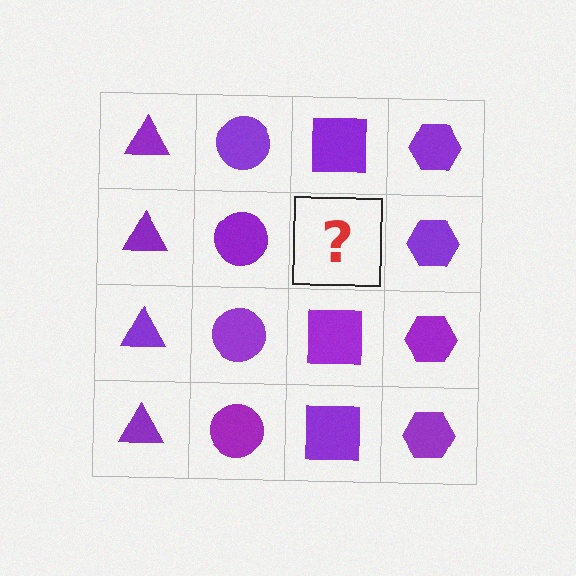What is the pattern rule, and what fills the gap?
The rule is that each column has a consistent shape. The gap should be filled with a purple square.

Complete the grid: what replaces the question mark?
The question mark should be replaced with a purple square.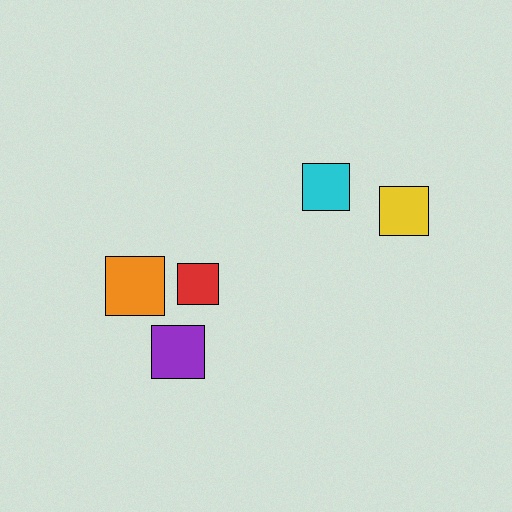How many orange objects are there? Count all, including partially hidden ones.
There is 1 orange object.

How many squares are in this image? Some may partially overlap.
There are 5 squares.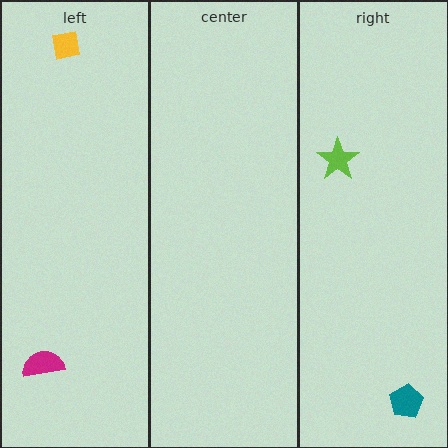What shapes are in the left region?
The magenta semicircle, the yellow square.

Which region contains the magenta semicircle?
The left region.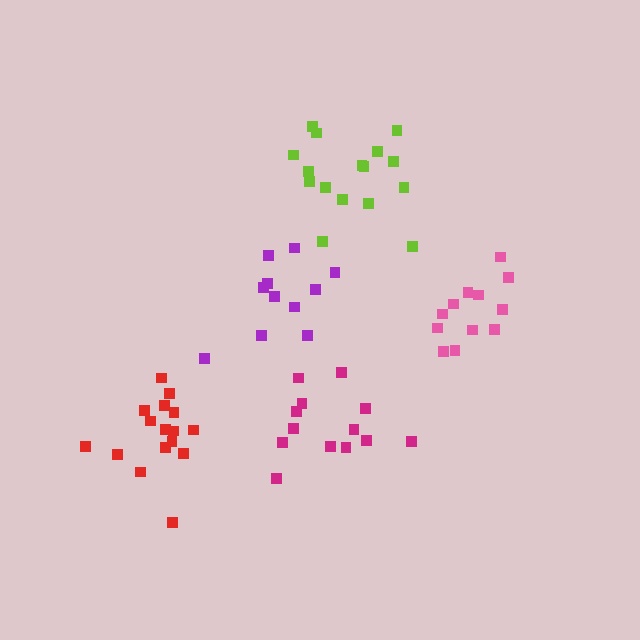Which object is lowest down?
The red cluster is bottommost.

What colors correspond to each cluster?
The clusters are colored: pink, lime, red, magenta, purple.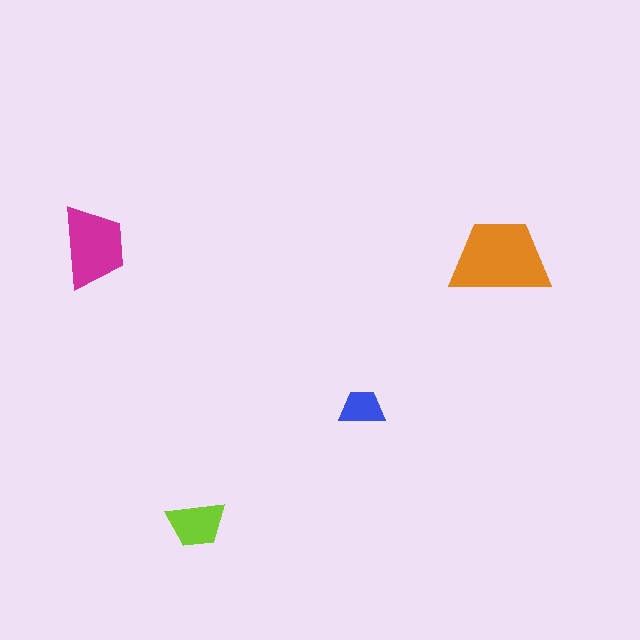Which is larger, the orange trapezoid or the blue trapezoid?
The orange one.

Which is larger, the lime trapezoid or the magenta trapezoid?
The magenta one.